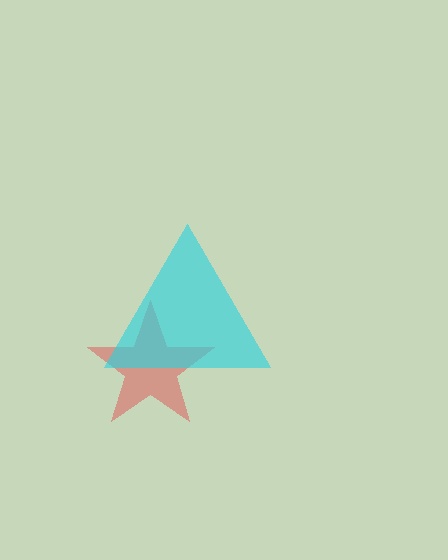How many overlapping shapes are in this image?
There are 2 overlapping shapes in the image.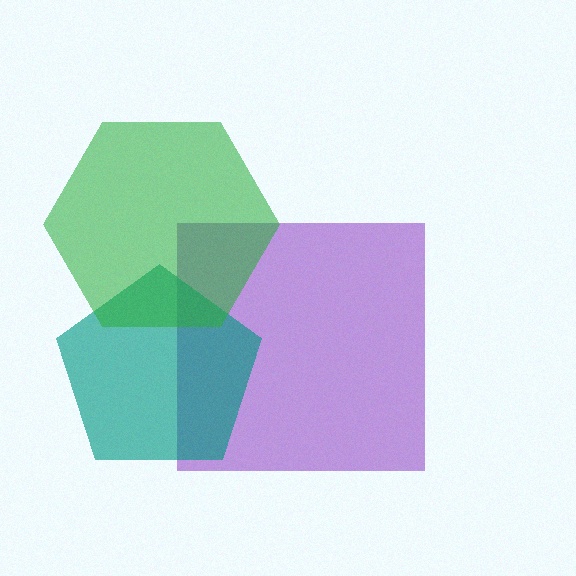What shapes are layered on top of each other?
The layered shapes are: a purple square, a teal pentagon, a green hexagon.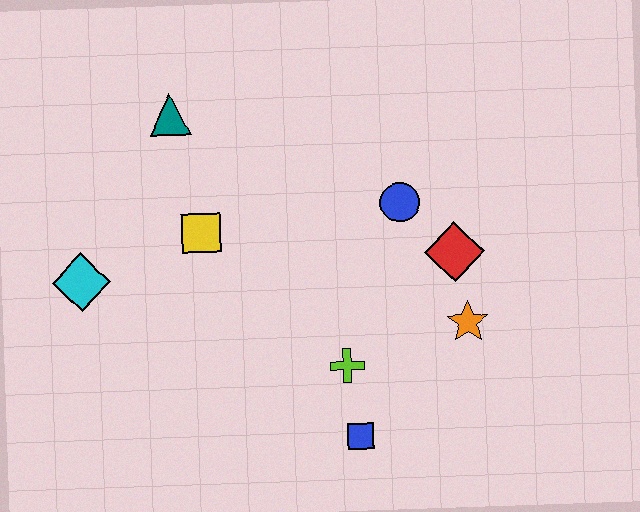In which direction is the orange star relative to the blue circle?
The orange star is below the blue circle.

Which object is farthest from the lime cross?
The teal triangle is farthest from the lime cross.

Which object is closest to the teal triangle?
The yellow square is closest to the teal triangle.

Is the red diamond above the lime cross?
Yes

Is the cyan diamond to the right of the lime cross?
No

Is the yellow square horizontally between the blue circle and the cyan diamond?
Yes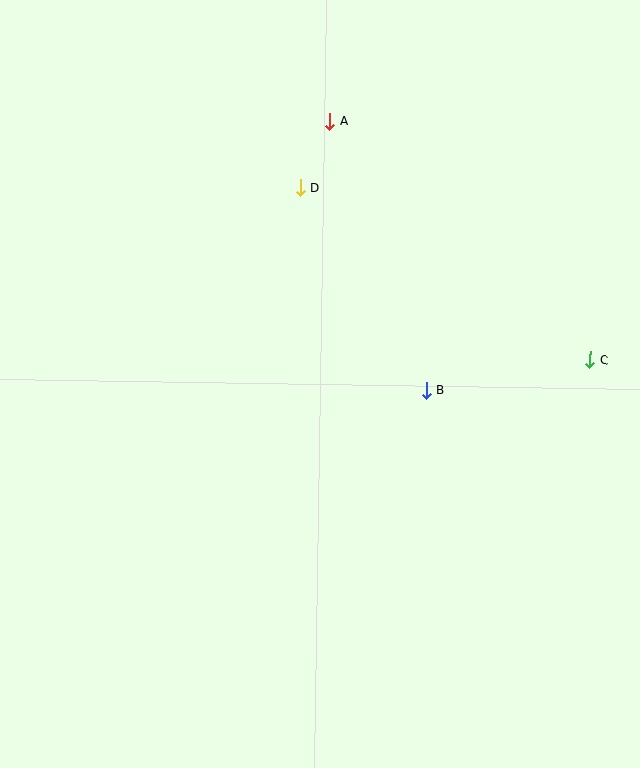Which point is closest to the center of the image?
Point B at (426, 390) is closest to the center.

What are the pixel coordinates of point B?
Point B is at (426, 390).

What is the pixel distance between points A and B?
The distance between A and B is 286 pixels.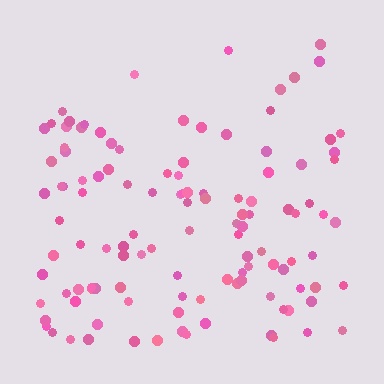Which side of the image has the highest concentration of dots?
The bottom.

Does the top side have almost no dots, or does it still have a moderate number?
Still a moderate number, just noticeably fewer than the bottom.